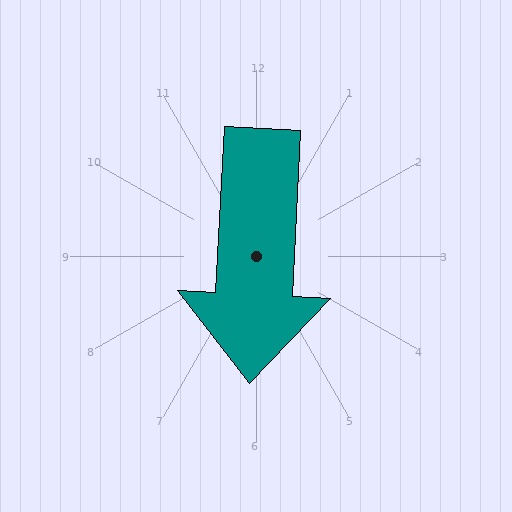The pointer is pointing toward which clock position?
Roughly 6 o'clock.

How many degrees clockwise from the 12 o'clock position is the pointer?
Approximately 183 degrees.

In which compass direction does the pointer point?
South.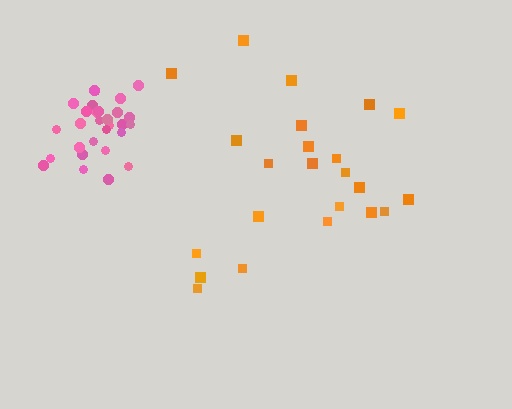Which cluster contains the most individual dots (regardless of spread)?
Pink (29).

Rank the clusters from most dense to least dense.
pink, orange.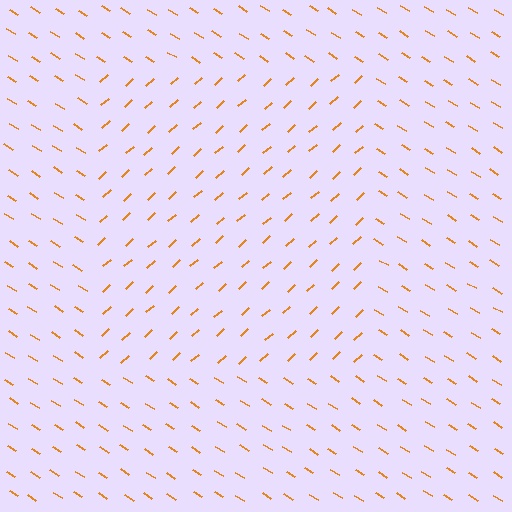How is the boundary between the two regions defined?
The boundary is defined purely by a change in line orientation (approximately 74 degrees difference). All lines are the same color and thickness.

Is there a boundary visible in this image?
Yes, there is a texture boundary formed by a change in line orientation.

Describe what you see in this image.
The image is filled with small orange line segments. A rectangle region in the image has lines oriented differently from the surrounding lines, creating a visible texture boundary.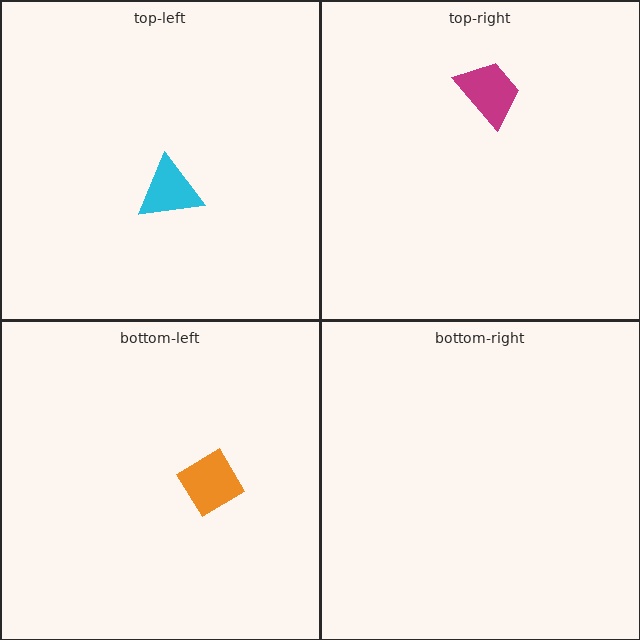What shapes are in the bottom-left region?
The orange diamond.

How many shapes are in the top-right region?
1.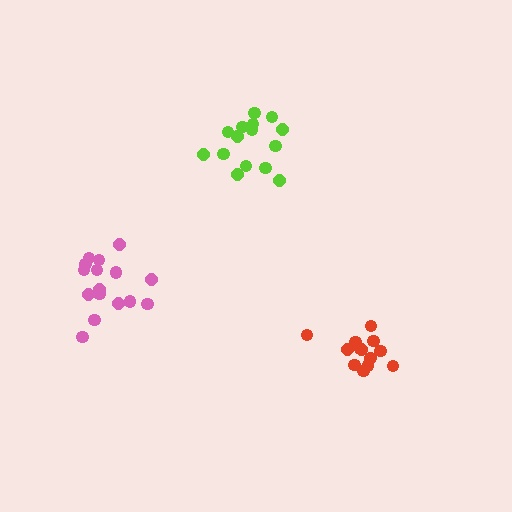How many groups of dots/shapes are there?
There are 3 groups.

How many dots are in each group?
Group 1: 15 dots, Group 2: 16 dots, Group 3: 13 dots (44 total).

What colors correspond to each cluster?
The clusters are colored: lime, pink, red.